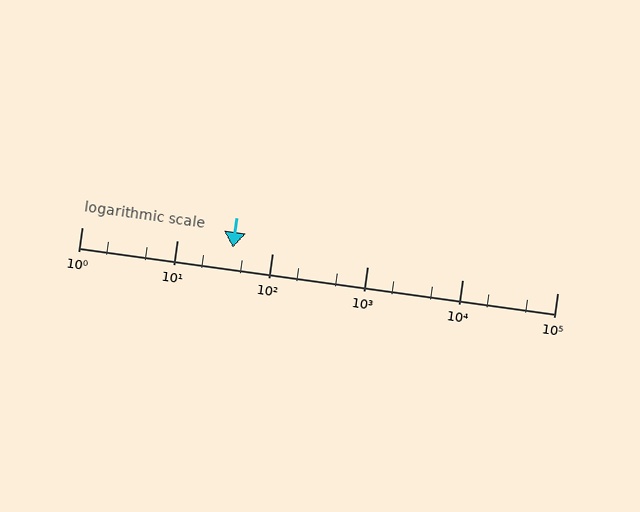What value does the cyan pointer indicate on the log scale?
The pointer indicates approximately 39.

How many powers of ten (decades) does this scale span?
The scale spans 5 decades, from 1 to 100000.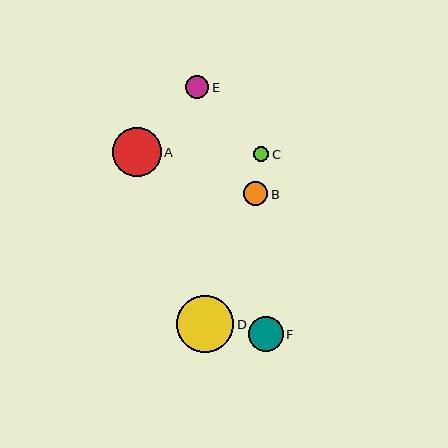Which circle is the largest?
Circle D is the largest with a size of approximately 57 pixels.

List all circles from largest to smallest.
From largest to smallest: D, A, F, B, E, C.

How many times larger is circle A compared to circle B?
Circle A is approximately 2.0 times the size of circle B.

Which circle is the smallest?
Circle C is the smallest with a size of approximately 15 pixels.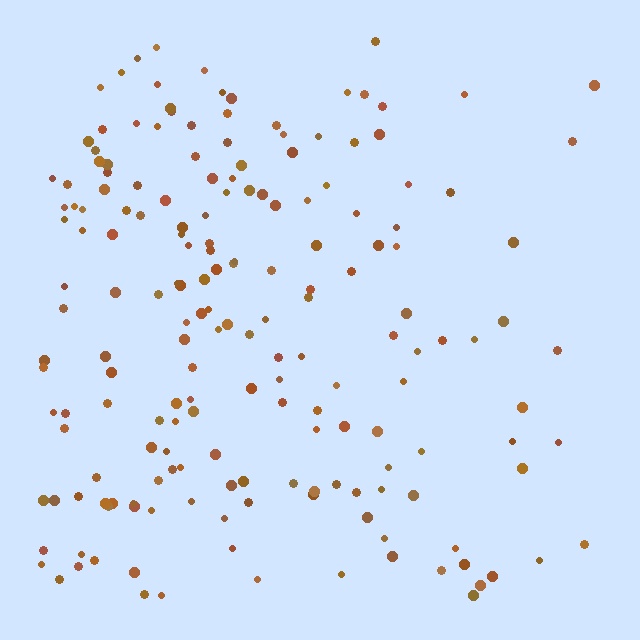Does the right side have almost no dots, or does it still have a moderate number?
Still a moderate number, just noticeably fewer than the left.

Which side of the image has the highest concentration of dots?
The left.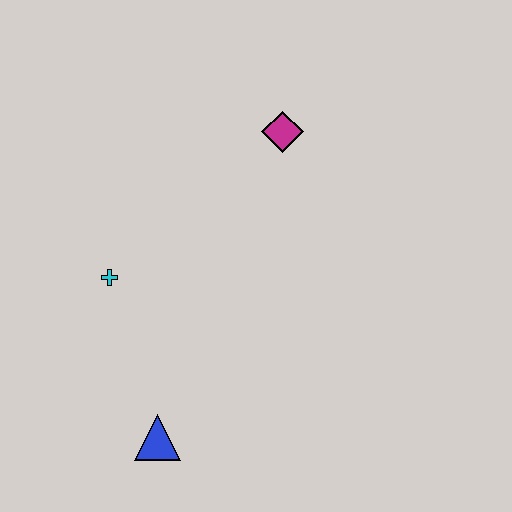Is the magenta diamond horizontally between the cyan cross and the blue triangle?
No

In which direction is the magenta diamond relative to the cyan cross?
The magenta diamond is to the right of the cyan cross.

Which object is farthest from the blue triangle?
The magenta diamond is farthest from the blue triangle.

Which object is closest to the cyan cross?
The blue triangle is closest to the cyan cross.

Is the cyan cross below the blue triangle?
No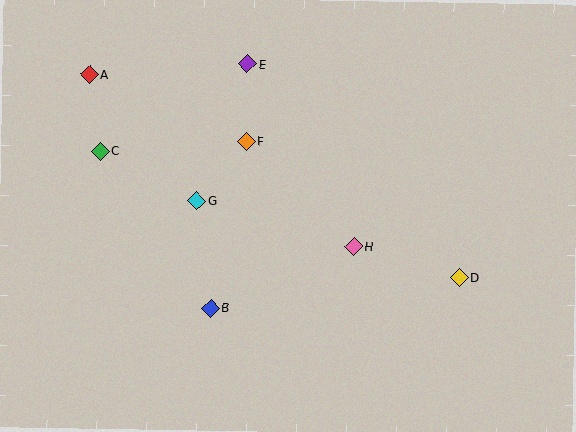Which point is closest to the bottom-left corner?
Point B is closest to the bottom-left corner.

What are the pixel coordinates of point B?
Point B is at (211, 308).